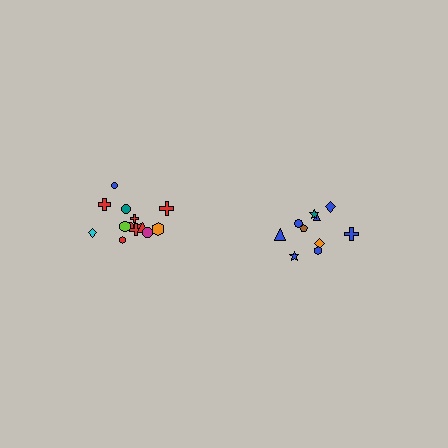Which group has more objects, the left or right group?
The left group.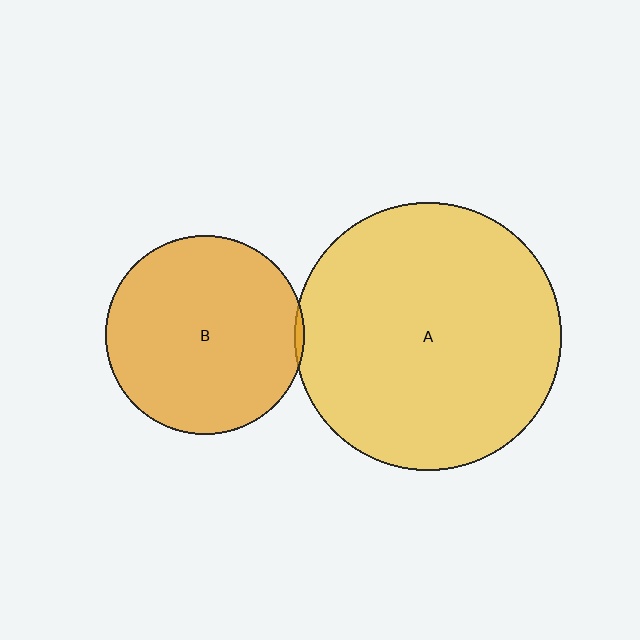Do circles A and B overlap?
Yes.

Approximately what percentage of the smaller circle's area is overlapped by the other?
Approximately 5%.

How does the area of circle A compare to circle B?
Approximately 1.8 times.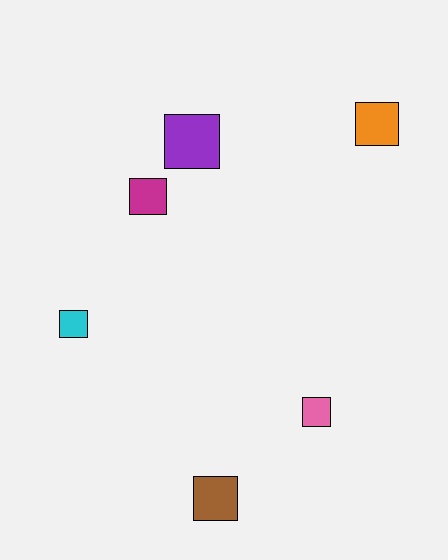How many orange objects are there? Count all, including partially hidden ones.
There is 1 orange object.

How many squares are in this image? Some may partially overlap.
There are 6 squares.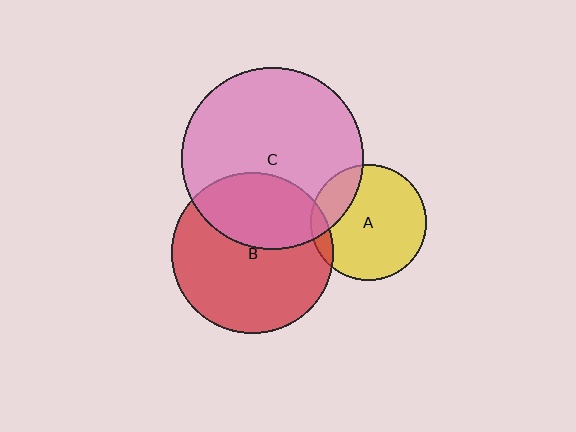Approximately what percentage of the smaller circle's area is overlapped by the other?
Approximately 35%.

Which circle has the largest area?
Circle C (pink).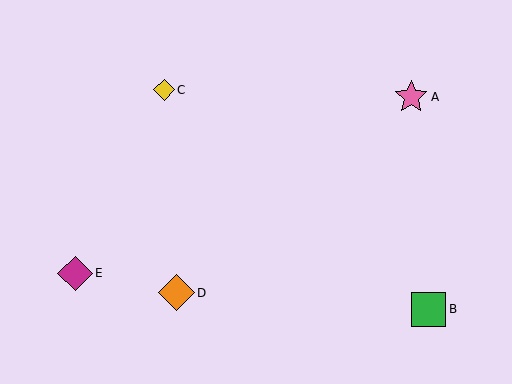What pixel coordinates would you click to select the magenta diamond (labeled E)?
Click at (75, 273) to select the magenta diamond E.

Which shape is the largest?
The orange diamond (labeled D) is the largest.